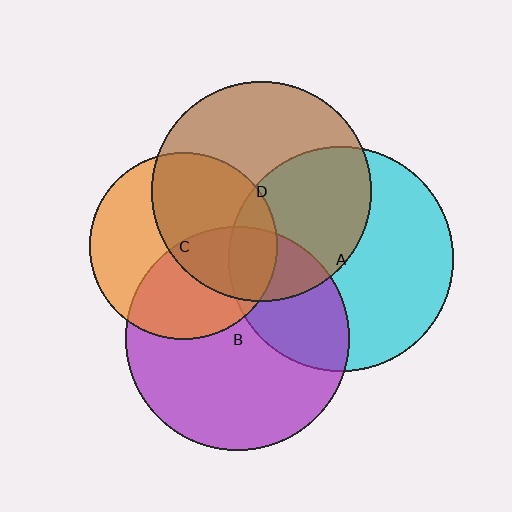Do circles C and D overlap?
Yes.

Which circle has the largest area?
Circle A (cyan).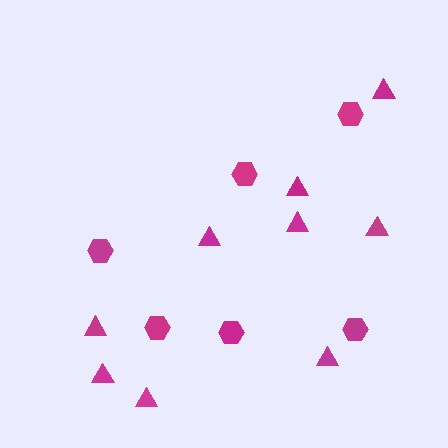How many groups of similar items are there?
There are 2 groups: one group of hexagons (6) and one group of triangles (9).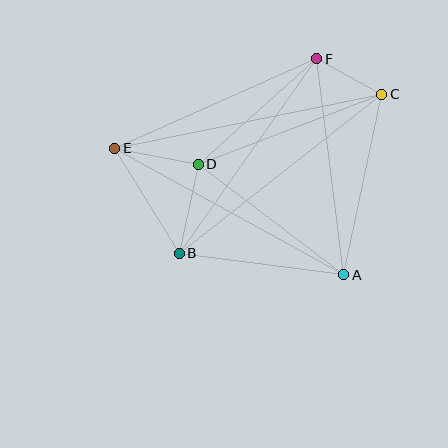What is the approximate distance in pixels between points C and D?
The distance between C and D is approximately 196 pixels.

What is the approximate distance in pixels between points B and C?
The distance between B and C is approximately 257 pixels.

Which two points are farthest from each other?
Points C and E are farthest from each other.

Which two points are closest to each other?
Points C and F are closest to each other.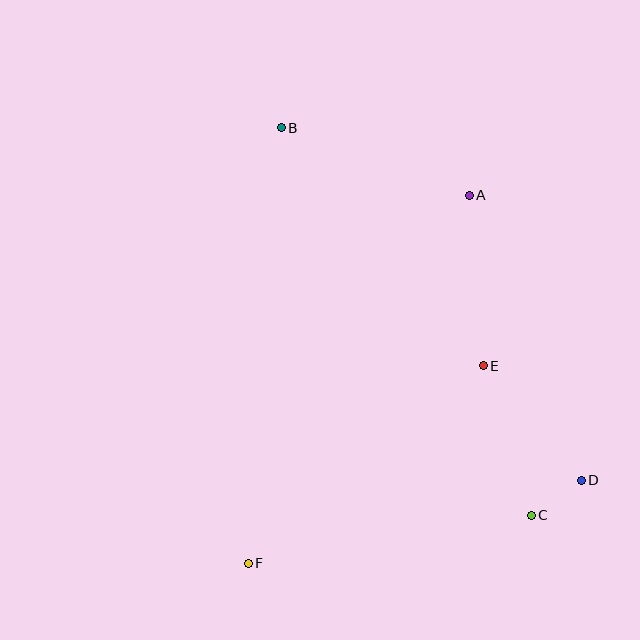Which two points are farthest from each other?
Points B and D are farthest from each other.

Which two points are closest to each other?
Points C and D are closest to each other.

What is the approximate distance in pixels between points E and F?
The distance between E and F is approximately 307 pixels.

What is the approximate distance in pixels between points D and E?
The distance between D and E is approximately 151 pixels.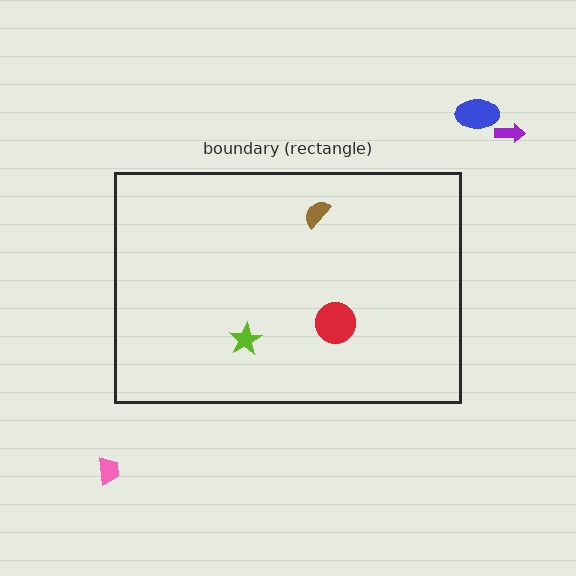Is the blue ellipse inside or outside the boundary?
Outside.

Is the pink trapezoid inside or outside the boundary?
Outside.